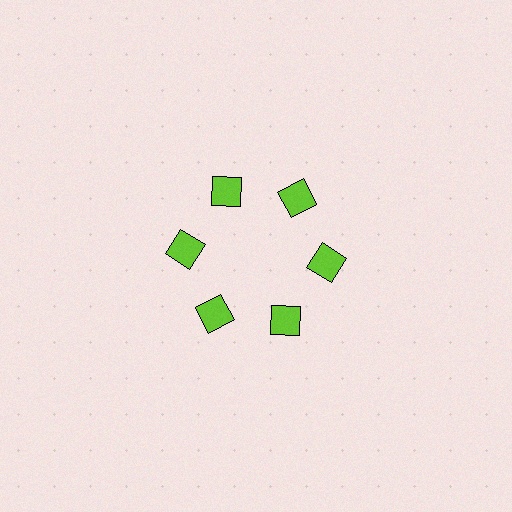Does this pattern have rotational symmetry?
Yes, this pattern has 6-fold rotational symmetry. It looks the same after rotating 60 degrees around the center.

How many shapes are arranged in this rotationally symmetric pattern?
There are 6 shapes, arranged in 6 groups of 1.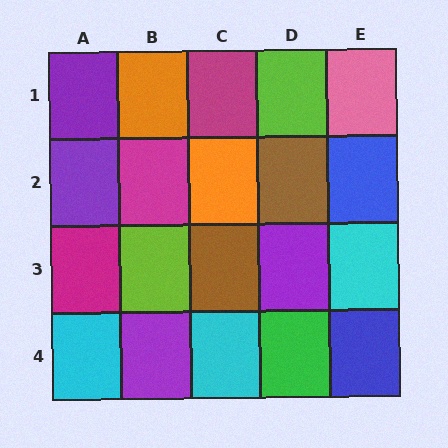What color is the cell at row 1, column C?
Magenta.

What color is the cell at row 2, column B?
Magenta.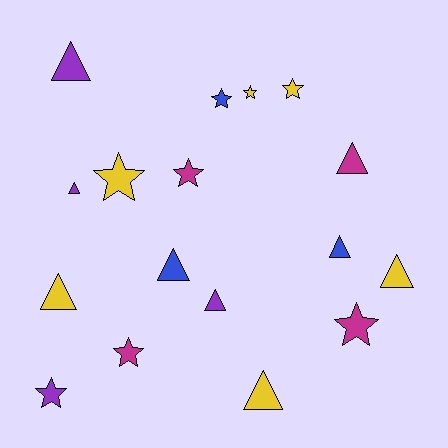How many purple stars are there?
There is 1 purple star.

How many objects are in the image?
There are 17 objects.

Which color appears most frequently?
Yellow, with 6 objects.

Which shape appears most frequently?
Triangle, with 9 objects.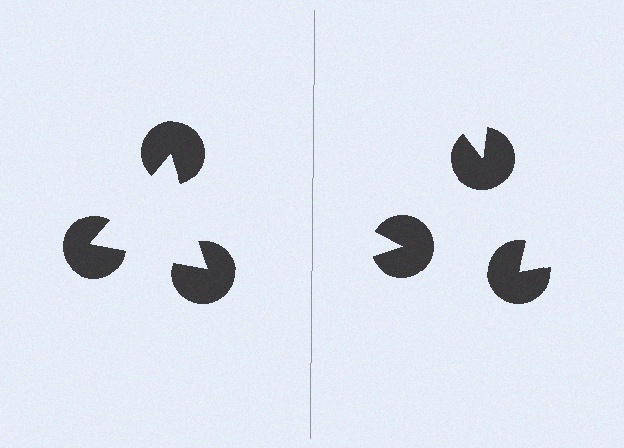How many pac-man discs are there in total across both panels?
6 — 3 on each side.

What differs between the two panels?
The pac-man discs are positioned identically on both sides; only the wedge orientations differ. On the left they align to a triangle; on the right they are misaligned.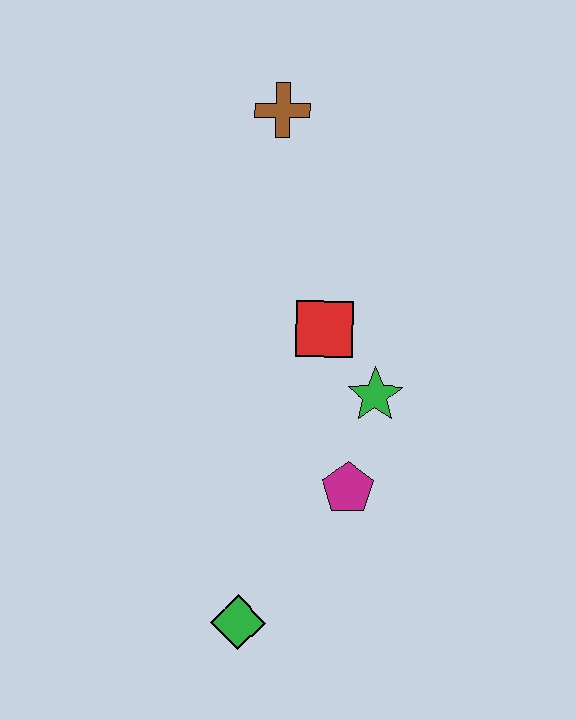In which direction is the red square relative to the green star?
The red square is above the green star.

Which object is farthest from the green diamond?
The brown cross is farthest from the green diamond.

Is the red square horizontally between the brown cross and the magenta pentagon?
Yes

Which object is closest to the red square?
The green star is closest to the red square.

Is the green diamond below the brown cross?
Yes